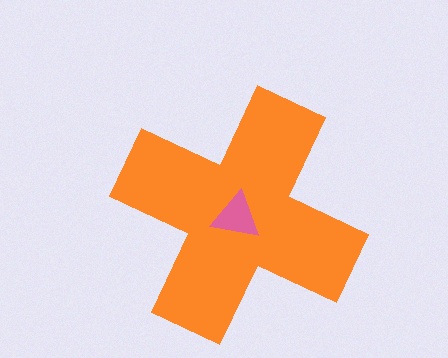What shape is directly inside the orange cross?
The pink triangle.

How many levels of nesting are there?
2.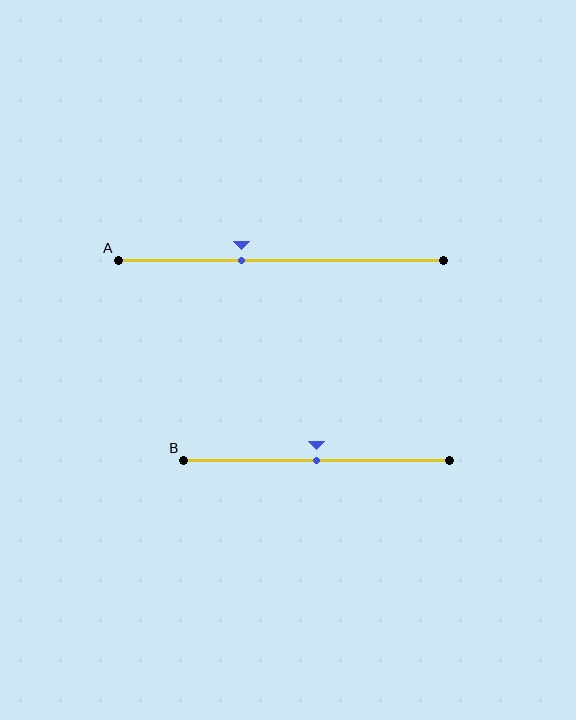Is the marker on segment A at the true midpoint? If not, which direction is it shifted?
No, the marker on segment A is shifted to the left by about 12% of the segment length.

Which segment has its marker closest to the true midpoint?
Segment B has its marker closest to the true midpoint.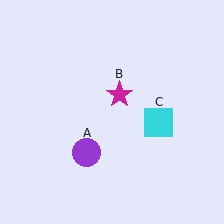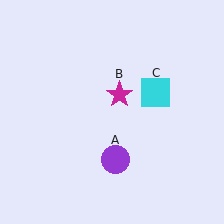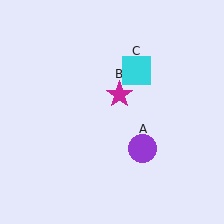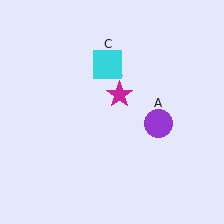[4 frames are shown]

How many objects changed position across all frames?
2 objects changed position: purple circle (object A), cyan square (object C).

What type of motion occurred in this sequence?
The purple circle (object A), cyan square (object C) rotated counterclockwise around the center of the scene.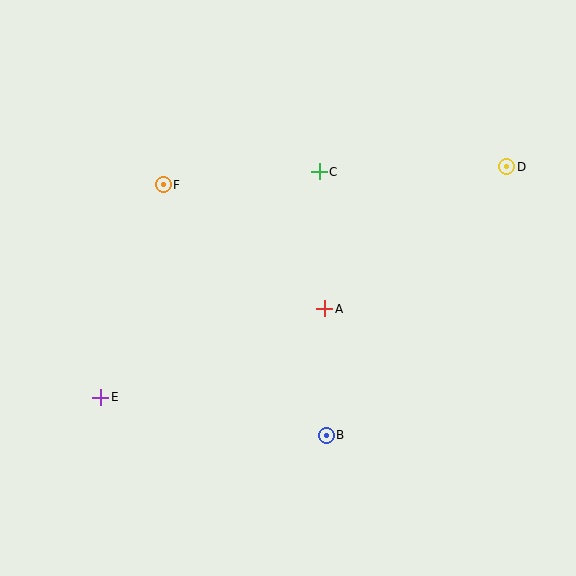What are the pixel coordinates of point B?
Point B is at (326, 435).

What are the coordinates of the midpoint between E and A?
The midpoint between E and A is at (213, 353).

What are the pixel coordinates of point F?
Point F is at (163, 185).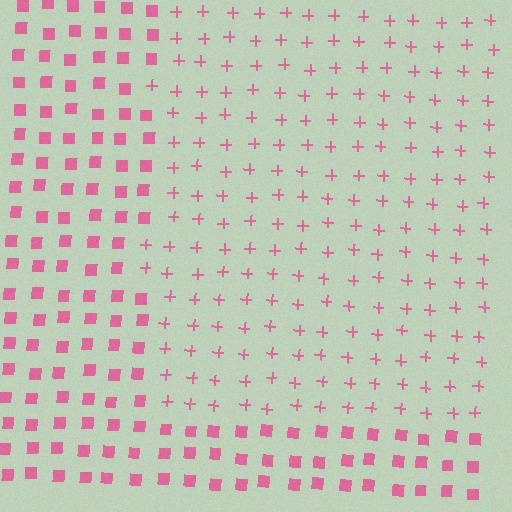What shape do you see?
I see a rectangle.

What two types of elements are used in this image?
The image uses plus signs inside the rectangle region and squares outside it.